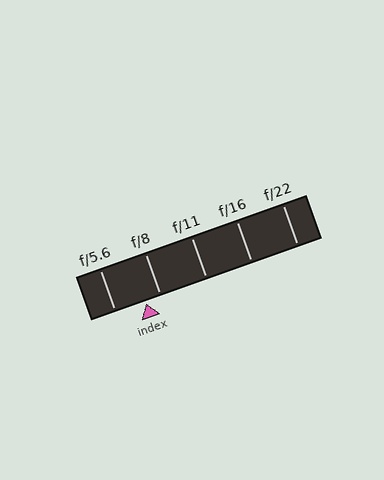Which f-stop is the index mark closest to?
The index mark is closest to f/8.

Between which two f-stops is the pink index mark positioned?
The index mark is between f/5.6 and f/8.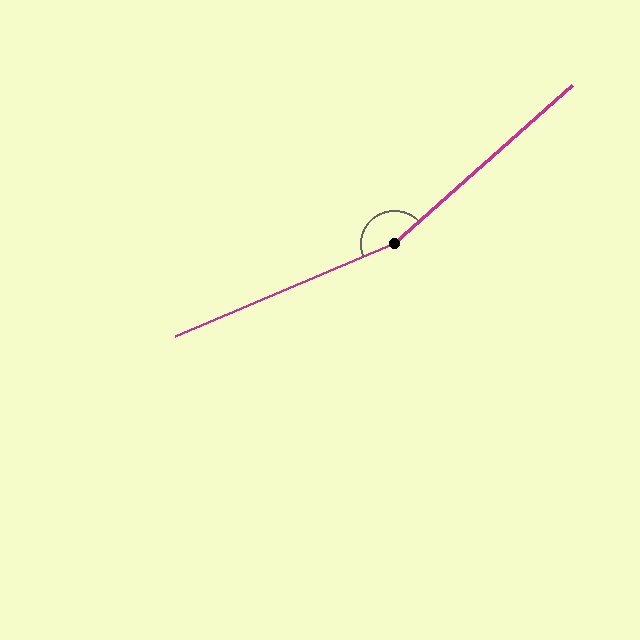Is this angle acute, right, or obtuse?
It is obtuse.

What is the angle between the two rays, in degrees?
Approximately 161 degrees.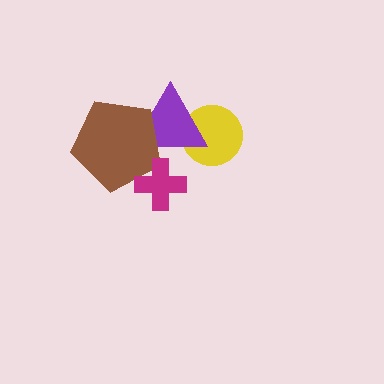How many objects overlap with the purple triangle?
3 objects overlap with the purple triangle.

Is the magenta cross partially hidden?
No, no other shape covers it.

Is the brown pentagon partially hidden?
Yes, it is partially covered by another shape.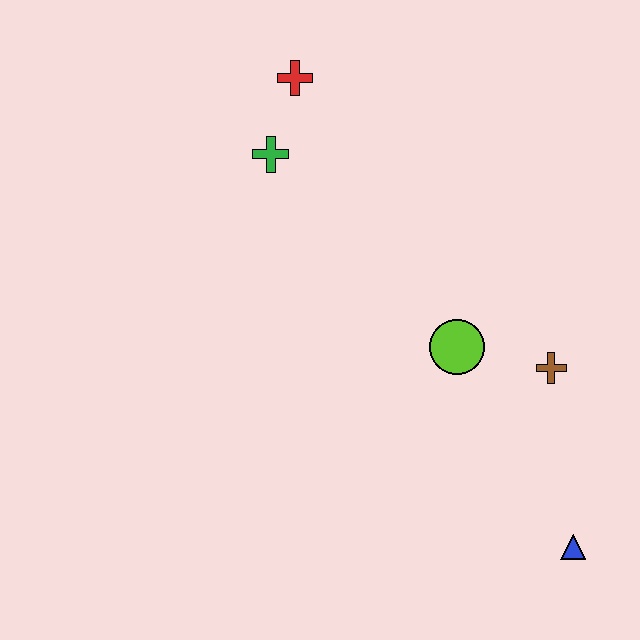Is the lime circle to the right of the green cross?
Yes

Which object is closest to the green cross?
The red cross is closest to the green cross.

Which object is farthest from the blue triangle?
The red cross is farthest from the blue triangle.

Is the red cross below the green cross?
No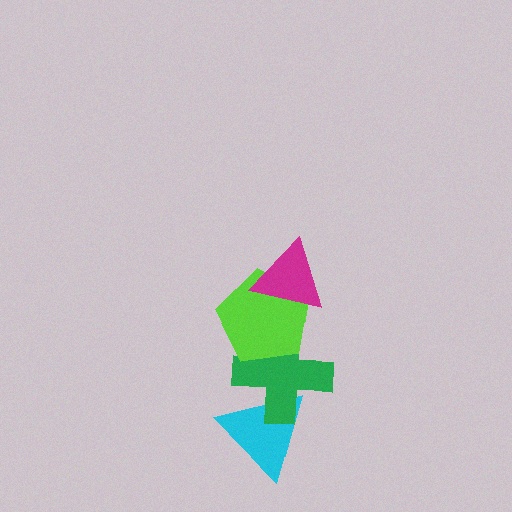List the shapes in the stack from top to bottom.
From top to bottom: the magenta triangle, the lime pentagon, the green cross, the cyan triangle.